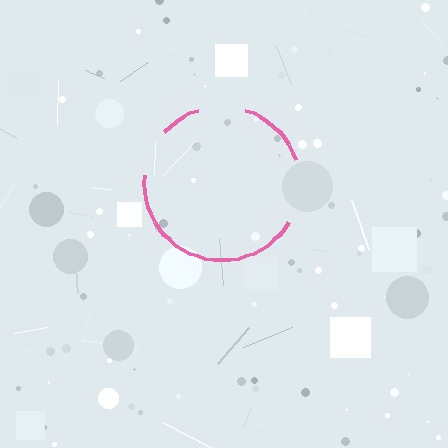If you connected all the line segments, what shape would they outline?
They would outline a circle.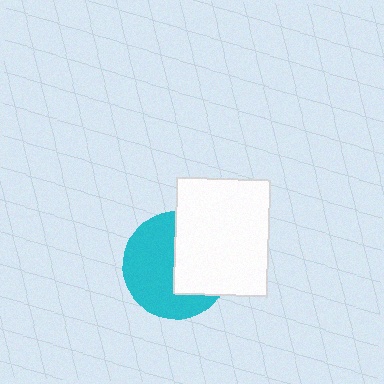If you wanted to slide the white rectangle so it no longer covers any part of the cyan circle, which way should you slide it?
Slide it right — that is the most direct way to separate the two shapes.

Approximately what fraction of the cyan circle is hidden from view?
Roughly 44% of the cyan circle is hidden behind the white rectangle.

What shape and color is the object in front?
The object in front is a white rectangle.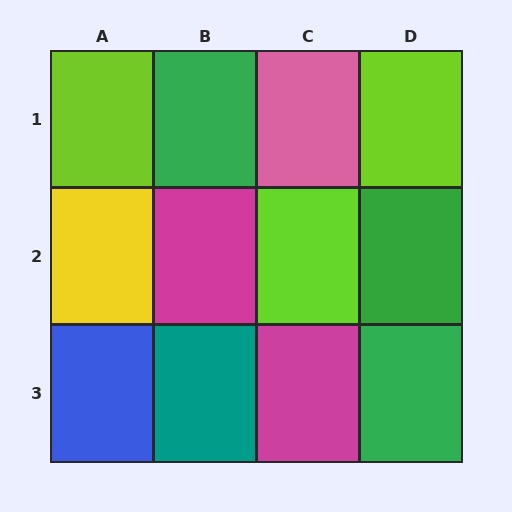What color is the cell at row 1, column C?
Pink.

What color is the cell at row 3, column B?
Teal.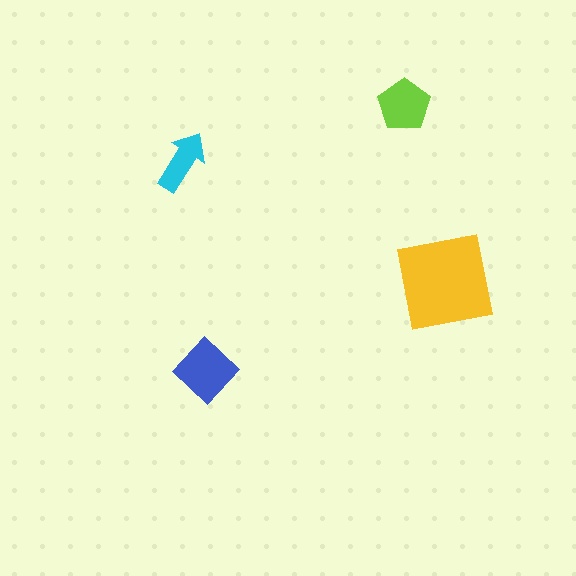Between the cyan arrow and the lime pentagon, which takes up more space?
The lime pentagon.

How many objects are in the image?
There are 4 objects in the image.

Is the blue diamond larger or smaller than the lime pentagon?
Larger.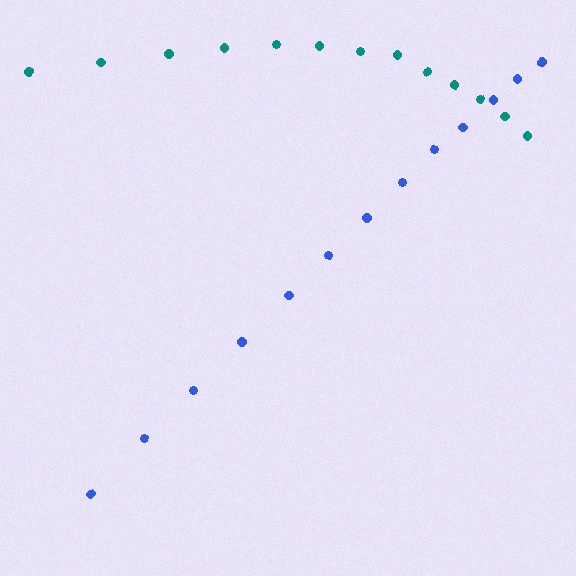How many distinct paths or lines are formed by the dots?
There are 2 distinct paths.